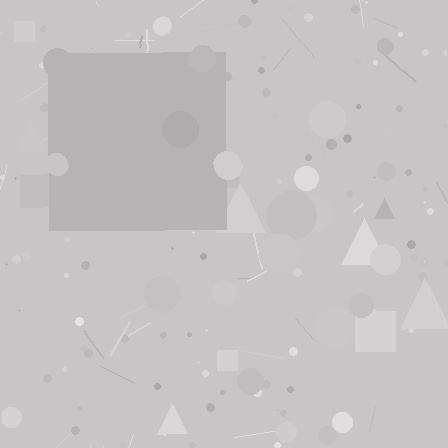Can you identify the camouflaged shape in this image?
The camouflaged shape is a square.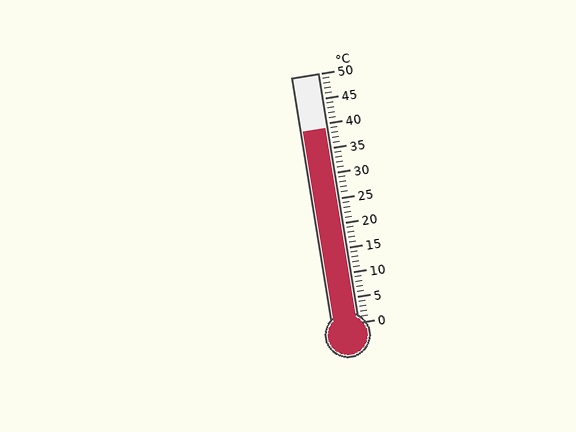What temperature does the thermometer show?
The thermometer shows approximately 39°C.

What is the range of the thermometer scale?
The thermometer scale ranges from 0°C to 50°C.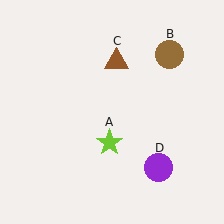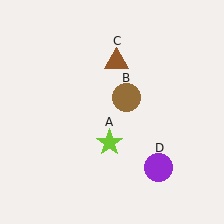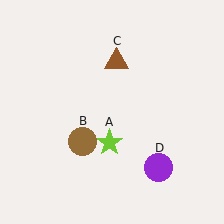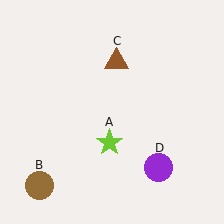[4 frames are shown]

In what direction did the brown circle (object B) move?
The brown circle (object B) moved down and to the left.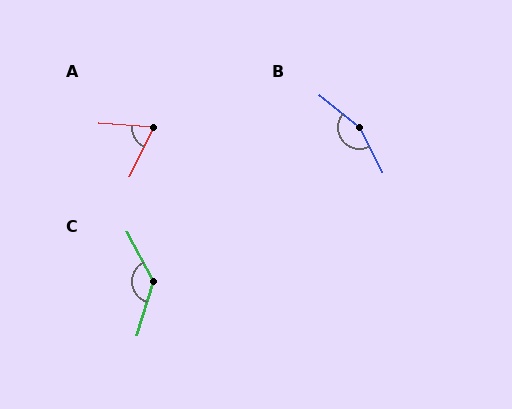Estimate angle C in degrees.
Approximately 135 degrees.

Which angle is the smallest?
A, at approximately 67 degrees.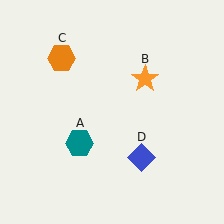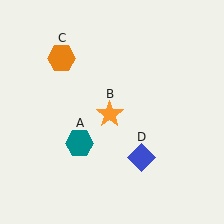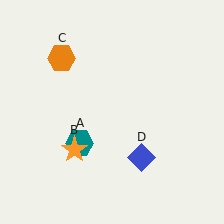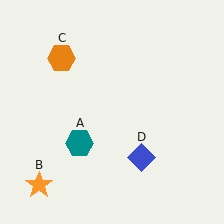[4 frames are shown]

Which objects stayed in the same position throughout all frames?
Teal hexagon (object A) and orange hexagon (object C) and blue diamond (object D) remained stationary.